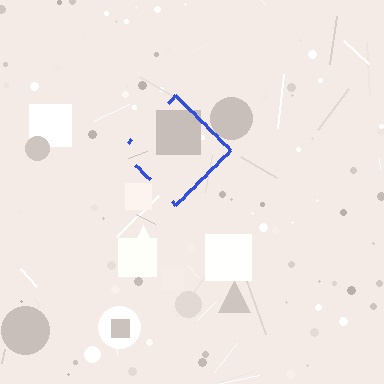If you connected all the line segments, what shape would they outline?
They would outline a diamond.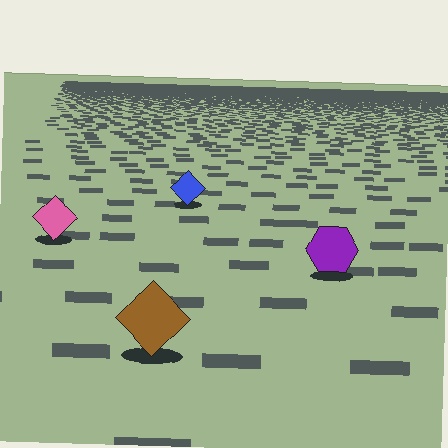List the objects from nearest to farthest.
From nearest to farthest: the brown diamond, the purple hexagon, the pink diamond, the blue diamond.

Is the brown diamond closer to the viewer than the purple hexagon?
Yes. The brown diamond is closer — you can tell from the texture gradient: the ground texture is coarser near it.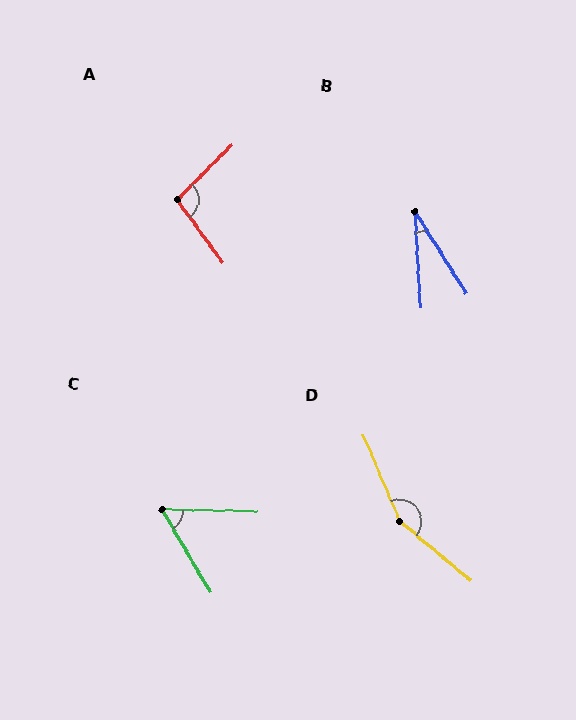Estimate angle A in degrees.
Approximately 99 degrees.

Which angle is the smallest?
B, at approximately 29 degrees.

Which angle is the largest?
D, at approximately 153 degrees.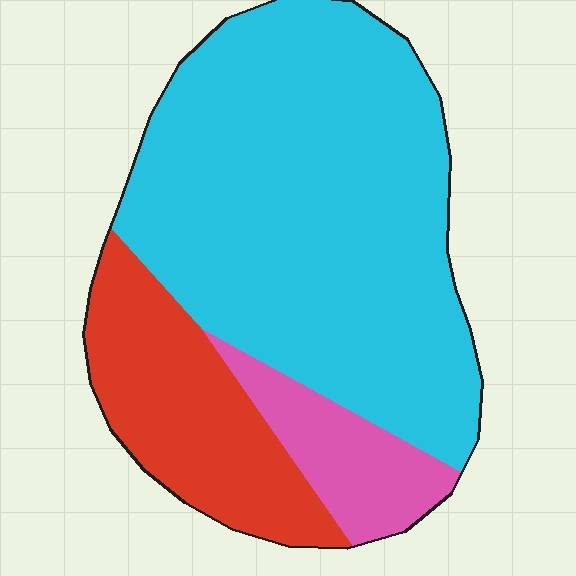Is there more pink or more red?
Red.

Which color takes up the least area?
Pink, at roughly 10%.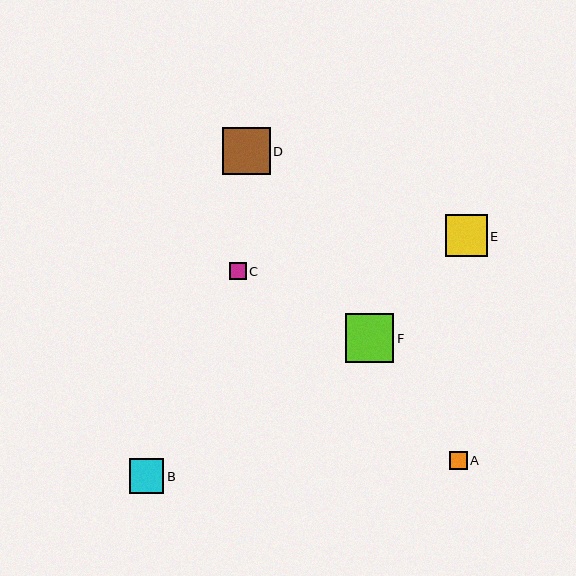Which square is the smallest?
Square C is the smallest with a size of approximately 17 pixels.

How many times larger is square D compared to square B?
Square D is approximately 1.4 times the size of square B.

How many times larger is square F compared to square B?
Square F is approximately 1.4 times the size of square B.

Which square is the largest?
Square F is the largest with a size of approximately 49 pixels.